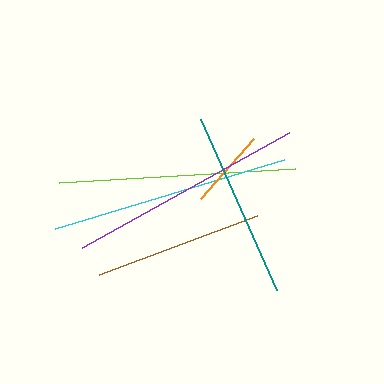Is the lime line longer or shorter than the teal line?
The lime line is longer than the teal line.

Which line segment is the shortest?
The orange line is the shortest at approximately 79 pixels.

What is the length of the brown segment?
The brown segment is approximately 169 pixels long.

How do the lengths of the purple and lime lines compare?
The purple and lime lines are approximately the same length.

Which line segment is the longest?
The cyan line is the longest at approximately 239 pixels.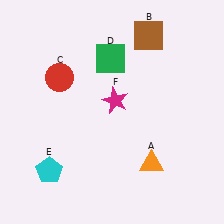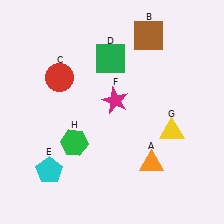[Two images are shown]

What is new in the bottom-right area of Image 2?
A yellow triangle (G) was added in the bottom-right area of Image 2.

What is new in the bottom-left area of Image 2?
A green hexagon (H) was added in the bottom-left area of Image 2.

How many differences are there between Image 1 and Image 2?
There are 2 differences between the two images.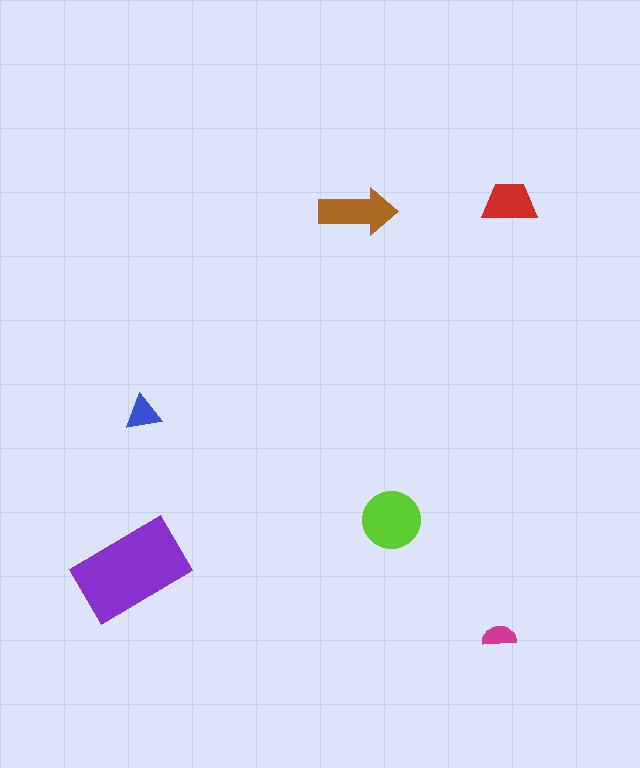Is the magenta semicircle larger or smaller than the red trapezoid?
Smaller.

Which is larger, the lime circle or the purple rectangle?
The purple rectangle.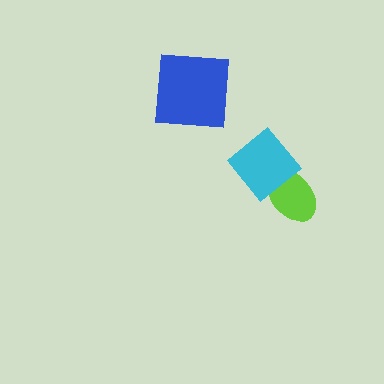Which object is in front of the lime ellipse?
The cyan diamond is in front of the lime ellipse.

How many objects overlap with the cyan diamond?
1 object overlaps with the cyan diamond.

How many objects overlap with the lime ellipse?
1 object overlaps with the lime ellipse.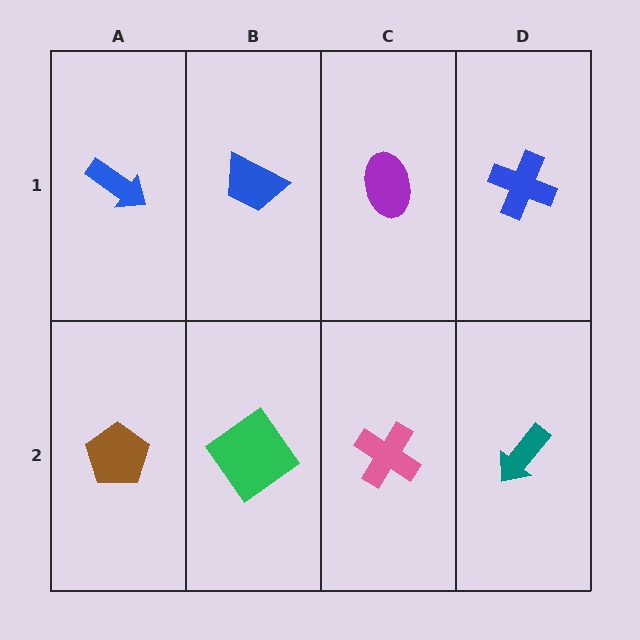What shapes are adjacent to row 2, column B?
A blue trapezoid (row 1, column B), a brown pentagon (row 2, column A), a pink cross (row 2, column C).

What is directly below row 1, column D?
A teal arrow.